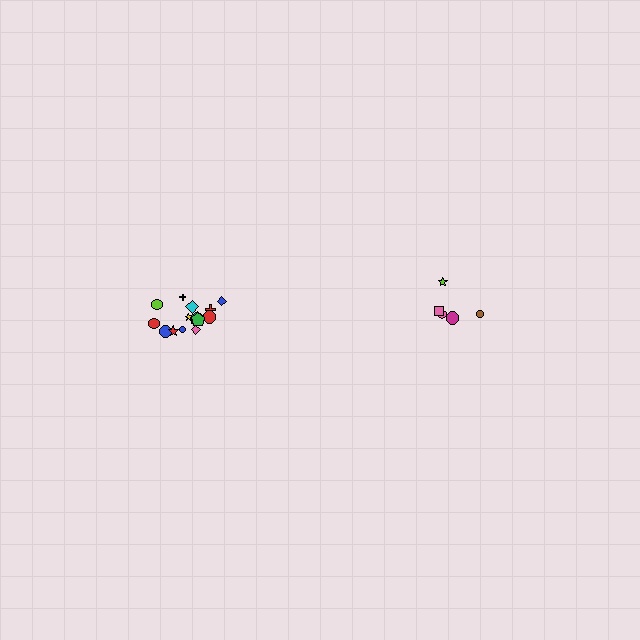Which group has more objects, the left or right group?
The left group.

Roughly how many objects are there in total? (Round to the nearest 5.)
Roughly 20 objects in total.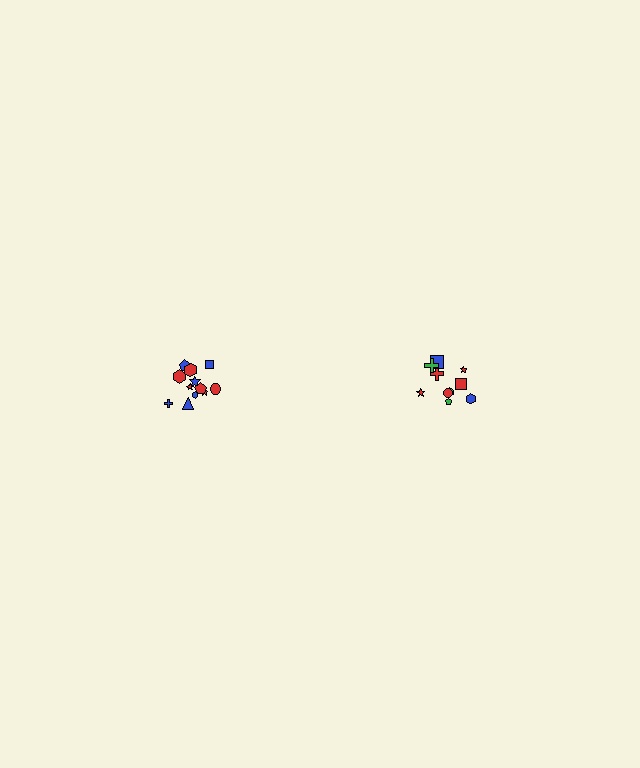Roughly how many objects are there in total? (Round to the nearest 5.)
Roughly 20 objects in total.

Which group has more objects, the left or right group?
The left group.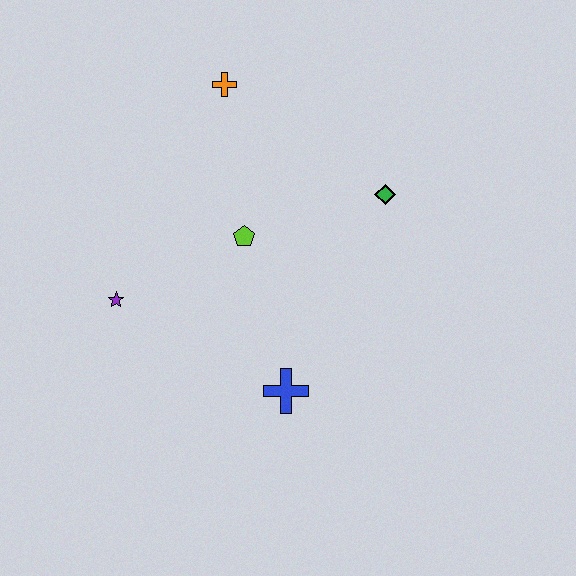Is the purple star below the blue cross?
No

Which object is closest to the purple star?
The lime pentagon is closest to the purple star.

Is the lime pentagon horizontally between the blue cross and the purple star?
Yes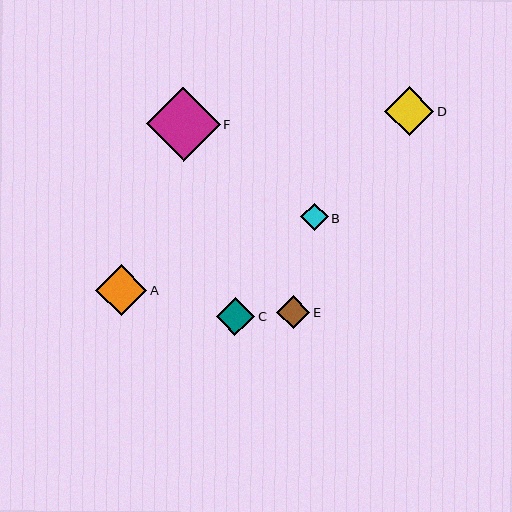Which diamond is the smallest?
Diamond B is the smallest with a size of approximately 27 pixels.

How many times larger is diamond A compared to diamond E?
Diamond A is approximately 1.6 times the size of diamond E.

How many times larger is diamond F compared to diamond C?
Diamond F is approximately 2.0 times the size of diamond C.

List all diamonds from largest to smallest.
From largest to smallest: F, A, D, C, E, B.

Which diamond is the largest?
Diamond F is the largest with a size of approximately 74 pixels.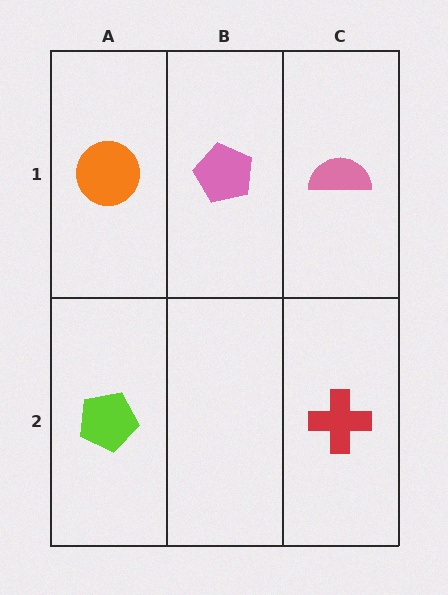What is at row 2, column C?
A red cross.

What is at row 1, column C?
A pink semicircle.